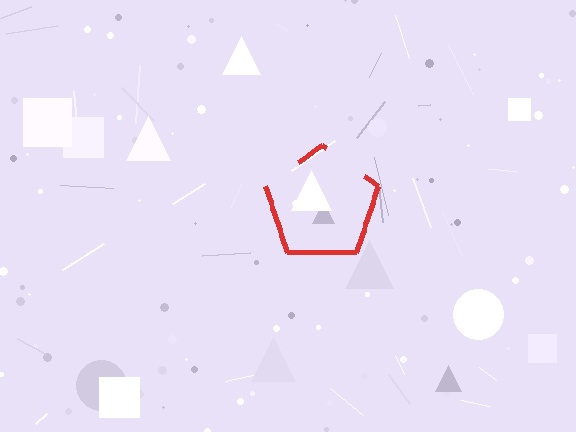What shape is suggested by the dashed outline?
The dashed outline suggests a pentagon.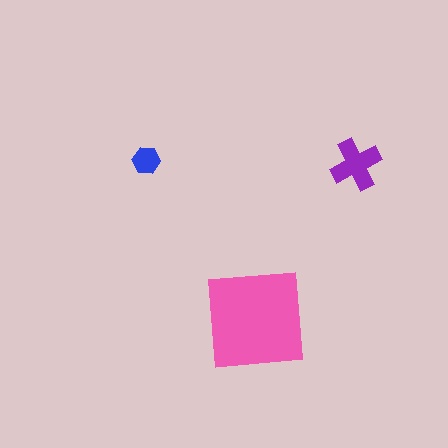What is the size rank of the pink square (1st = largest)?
1st.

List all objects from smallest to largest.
The blue hexagon, the purple cross, the pink square.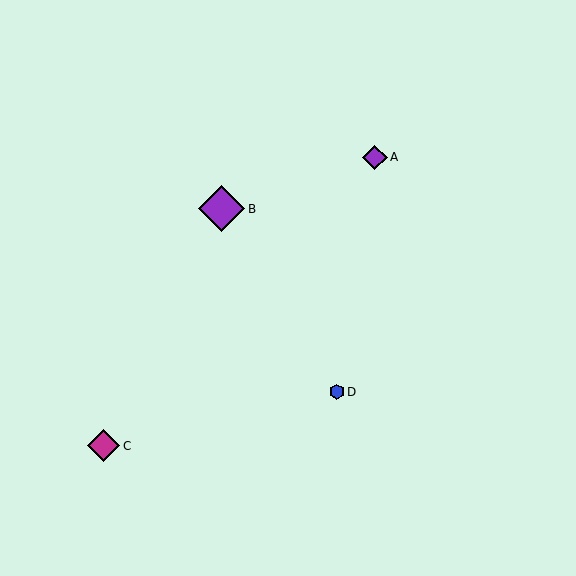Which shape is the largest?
The purple diamond (labeled B) is the largest.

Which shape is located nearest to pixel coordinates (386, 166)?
The purple diamond (labeled A) at (375, 157) is nearest to that location.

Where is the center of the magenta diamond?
The center of the magenta diamond is at (104, 446).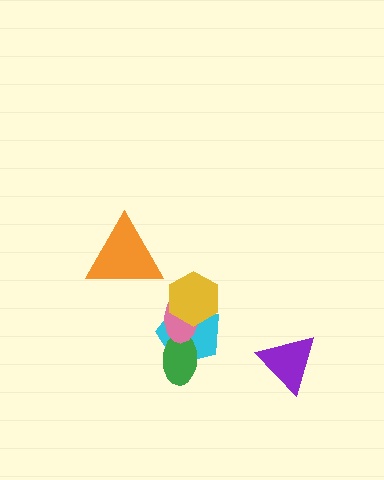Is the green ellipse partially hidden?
Yes, it is partially covered by another shape.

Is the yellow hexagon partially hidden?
No, no other shape covers it.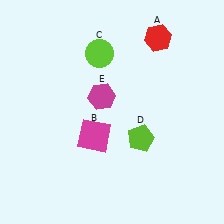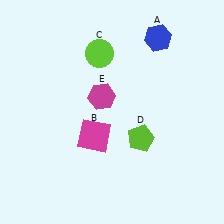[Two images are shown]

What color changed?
The hexagon (A) changed from red in Image 1 to blue in Image 2.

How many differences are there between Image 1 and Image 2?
There is 1 difference between the two images.